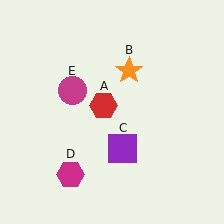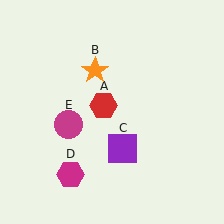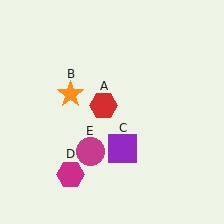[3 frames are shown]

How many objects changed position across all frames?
2 objects changed position: orange star (object B), magenta circle (object E).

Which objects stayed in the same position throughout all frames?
Red hexagon (object A) and purple square (object C) and magenta hexagon (object D) remained stationary.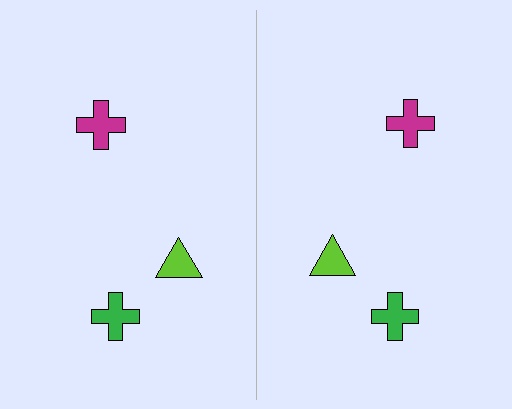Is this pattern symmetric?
Yes, this pattern has bilateral (reflection) symmetry.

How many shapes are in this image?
There are 6 shapes in this image.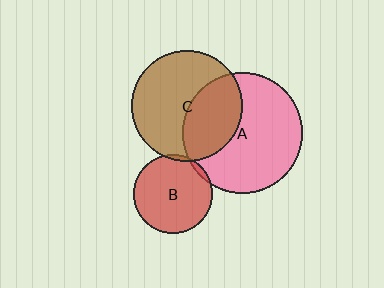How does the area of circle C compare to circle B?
Approximately 2.0 times.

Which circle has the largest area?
Circle A (pink).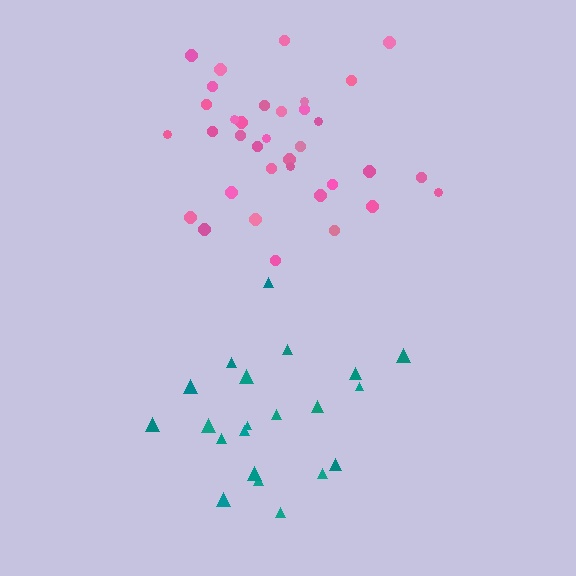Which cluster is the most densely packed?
Pink.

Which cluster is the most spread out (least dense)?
Teal.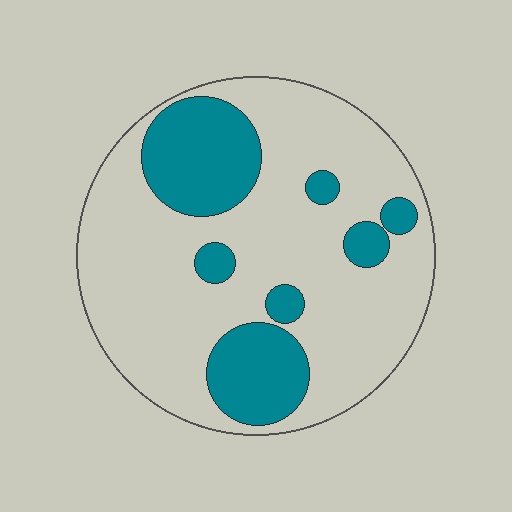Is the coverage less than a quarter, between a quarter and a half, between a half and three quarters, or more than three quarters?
Between a quarter and a half.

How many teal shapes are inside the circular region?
7.